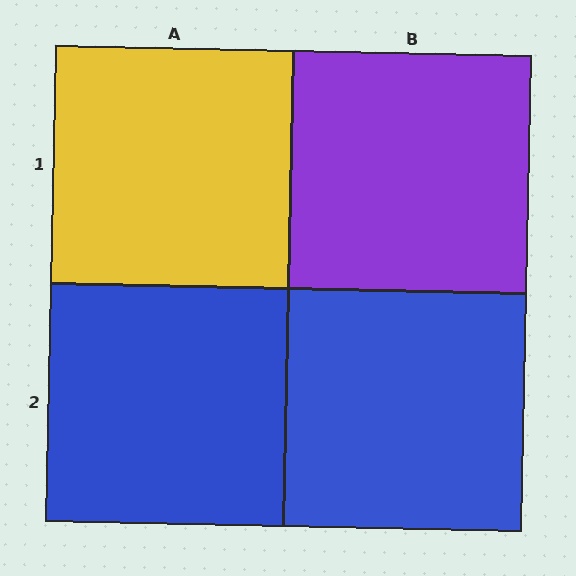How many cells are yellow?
1 cell is yellow.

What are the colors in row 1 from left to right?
Yellow, purple.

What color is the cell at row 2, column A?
Blue.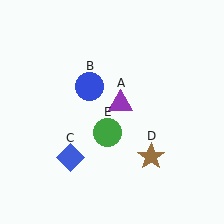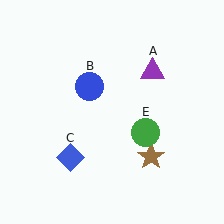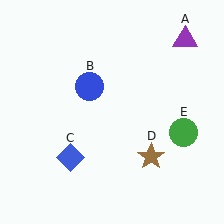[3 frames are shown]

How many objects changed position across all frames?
2 objects changed position: purple triangle (object A), green circle (object E).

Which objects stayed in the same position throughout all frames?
Blue circle (object B) and blue diamond (object C) and brown star (object D) remained stationary.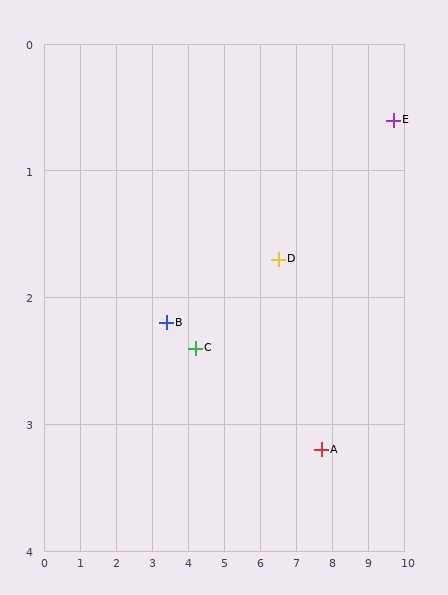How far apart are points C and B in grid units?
Points C and B are about 0.8 grid units apart.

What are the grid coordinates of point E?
Point E is at approximately (9.7, 0.6).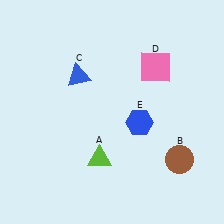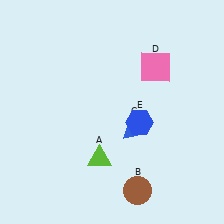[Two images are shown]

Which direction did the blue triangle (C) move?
The blue triangle (C) moved right.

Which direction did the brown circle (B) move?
The brown circle (B) moved left.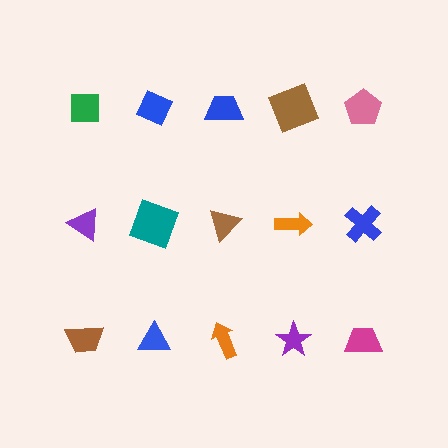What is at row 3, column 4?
A purple star.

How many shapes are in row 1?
5 shapes.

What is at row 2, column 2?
A teal square.